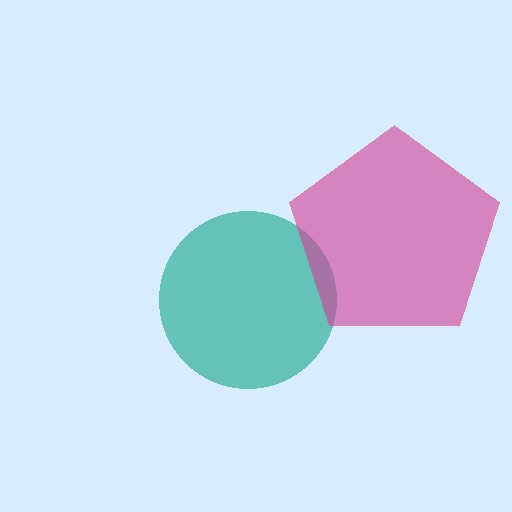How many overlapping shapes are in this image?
There are 2 overlapping shapes in the image.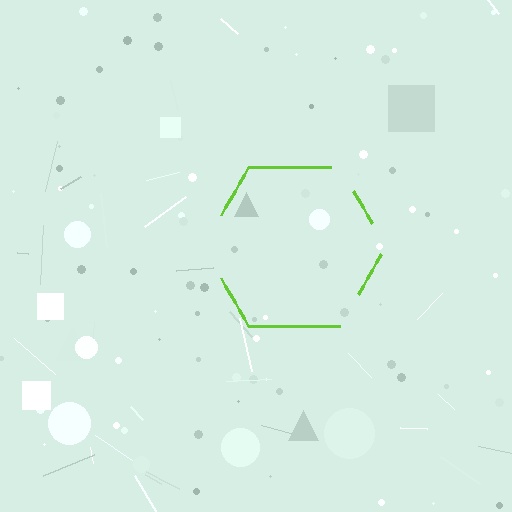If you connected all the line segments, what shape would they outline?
They would outline a hexagon.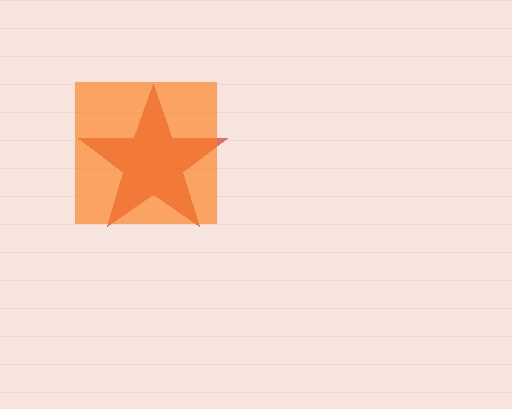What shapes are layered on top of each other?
The layered shapes are: a red star, an orange square.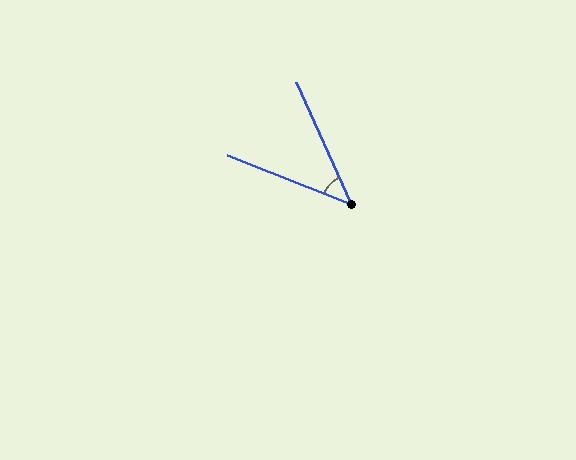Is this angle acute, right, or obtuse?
It is acute.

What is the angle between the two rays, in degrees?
Approximately 44 degrees.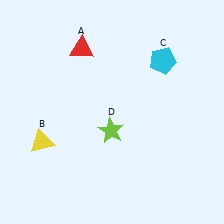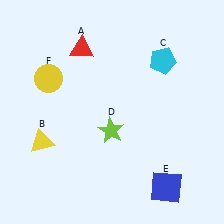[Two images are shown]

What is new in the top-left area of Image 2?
A yellow circle (F) was added in the top-left area of Image 2.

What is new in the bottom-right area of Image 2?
A blue square (E) was added in the bottom-right area of Image 2.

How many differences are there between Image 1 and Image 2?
There are 2 differences between the two images.